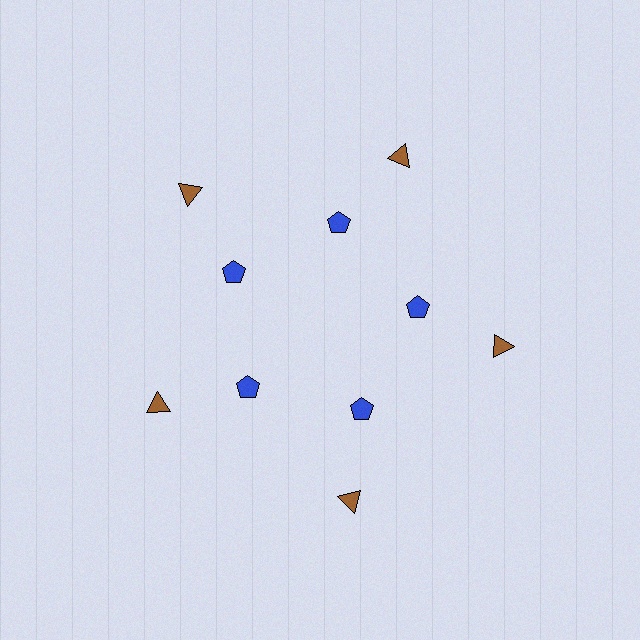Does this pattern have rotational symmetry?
Yes, this pattern has 5-fold rotational symmetry. It looks the same after rotating 72 degrees around the center.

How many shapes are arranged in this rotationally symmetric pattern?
There are 10 shapes, arranged in 5 groups of 2.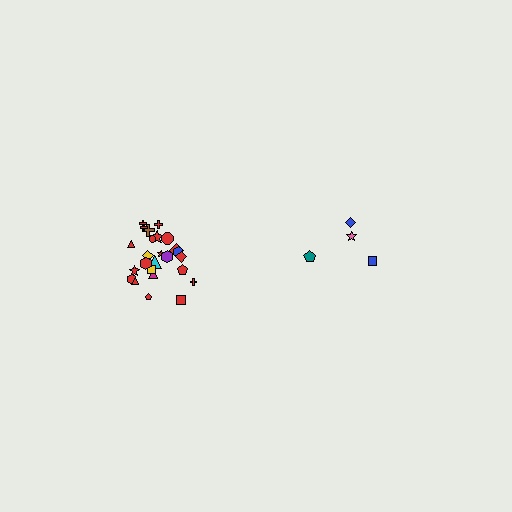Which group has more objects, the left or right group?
The left group.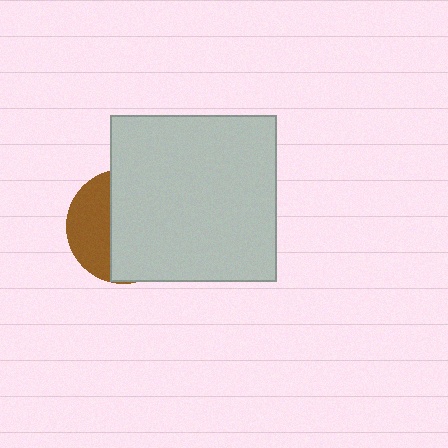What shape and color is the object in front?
The object in front is a light gray square.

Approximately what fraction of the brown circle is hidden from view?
Roughly 65% of the brown circle is hidden behind the light gray square.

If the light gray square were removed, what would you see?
You would see the complete brown circle.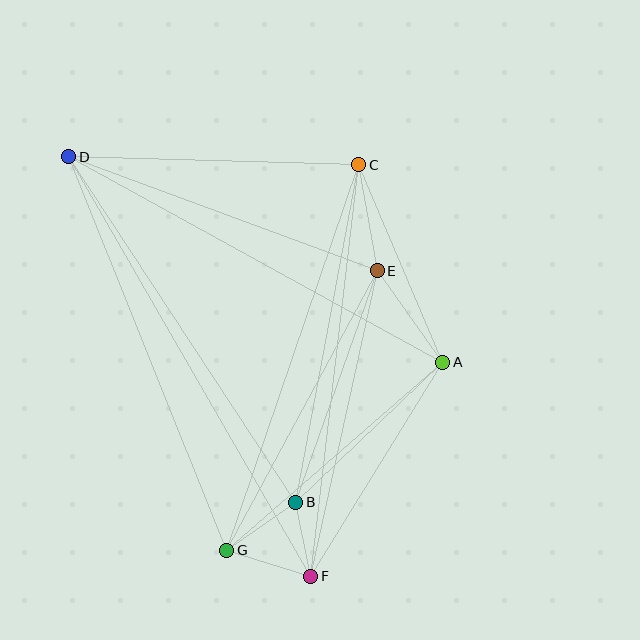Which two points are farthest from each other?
Points D and F are farthest from each other.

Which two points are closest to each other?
Points B and F are closest to each other.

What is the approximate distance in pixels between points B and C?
The distance between B and C is approximately 343 pixels.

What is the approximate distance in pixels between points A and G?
The distance between A and G is approximately 286 pixels.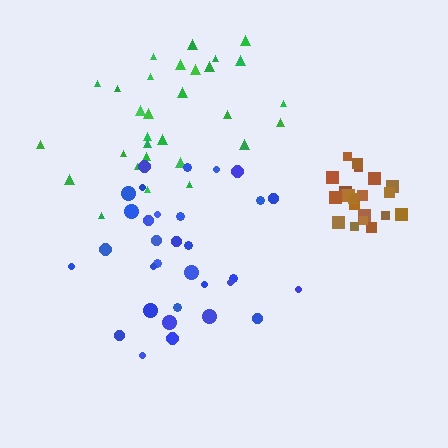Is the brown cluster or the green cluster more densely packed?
Brown.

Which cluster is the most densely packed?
Brown.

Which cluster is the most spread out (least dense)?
Green.